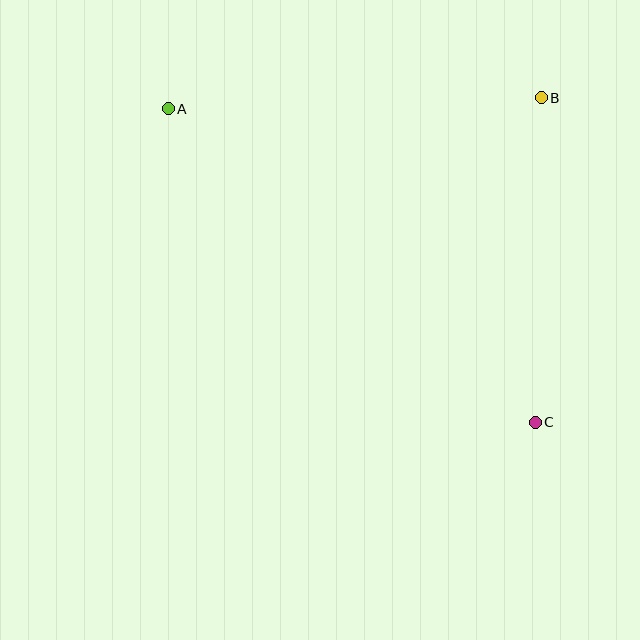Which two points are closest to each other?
Points B and C are closest to each other.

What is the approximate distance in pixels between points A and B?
The distance between A and B is approximately 374 pixels.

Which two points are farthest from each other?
Points A and C are farthest from each other.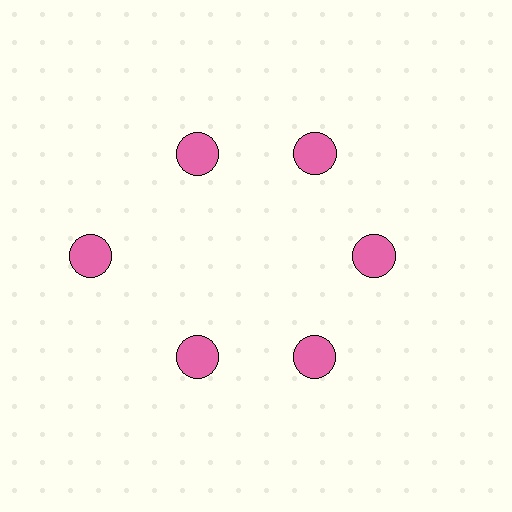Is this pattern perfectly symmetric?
No. The 6 pink circles are arranged in a ring, but one element near the 9 o'clock position is pushed outward from the center, breaking the 6-fold rotational symmetry.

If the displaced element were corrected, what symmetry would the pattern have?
It would have 6-fold rotational symmetry — the pattern would map onto itself every 60 degrees.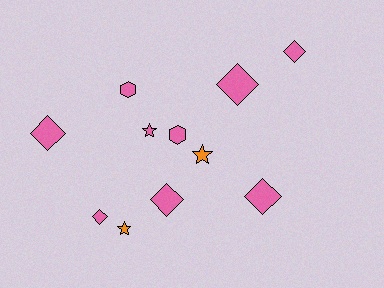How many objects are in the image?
There are 11 objects.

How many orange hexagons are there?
There are no orange hexagons.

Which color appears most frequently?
Pink, with 9 objects.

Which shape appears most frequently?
Diamond, with 6 objects.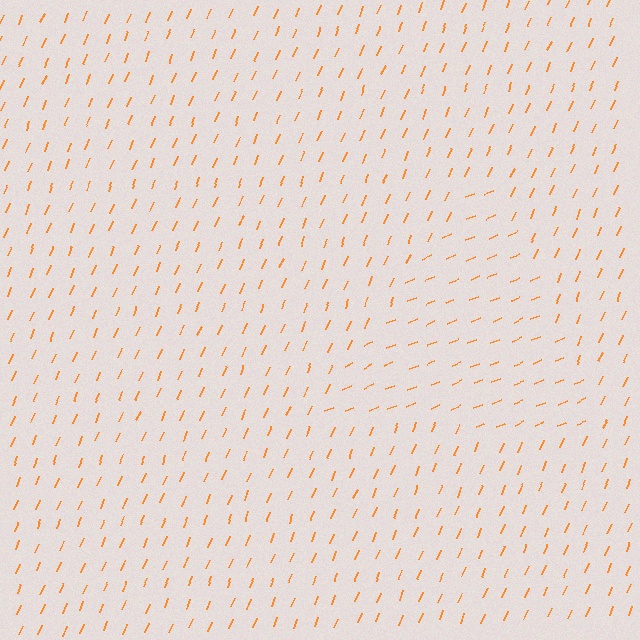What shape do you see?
I see a triangle.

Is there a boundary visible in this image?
Yes, there is a texture boundary formed by a change in line orientation.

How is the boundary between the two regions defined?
The boundary is defined purely by a change in line orientation (approximately 45 degrees difference). All lines are the same color and thickness.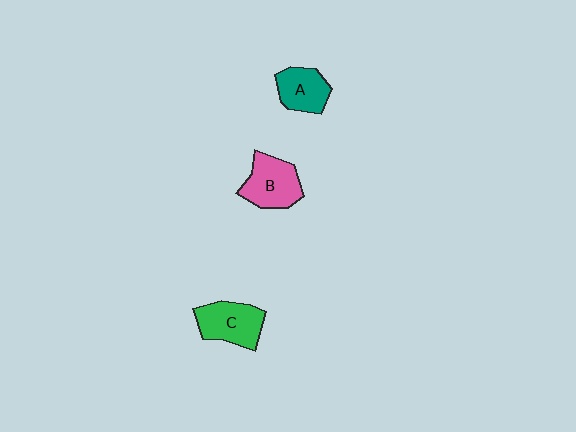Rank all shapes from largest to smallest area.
From largest to smallest: B (pink), C (green), A (teal).